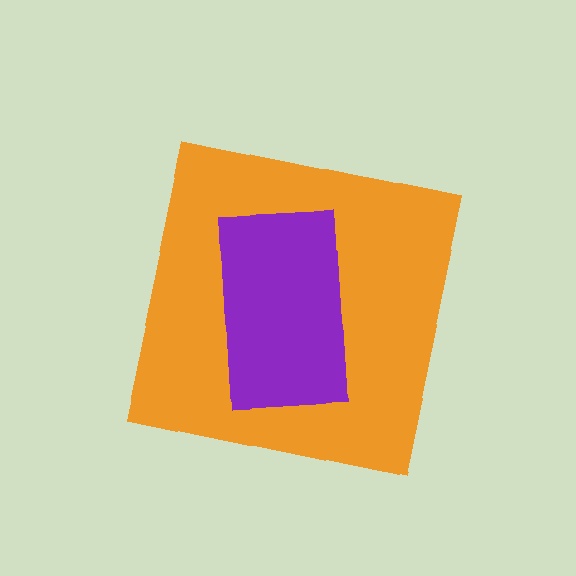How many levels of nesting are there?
2.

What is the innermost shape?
The purple rectangle.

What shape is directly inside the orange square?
The purple rectangle.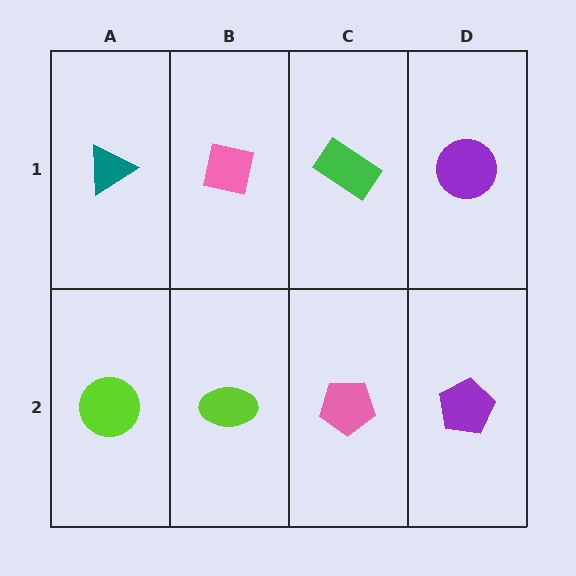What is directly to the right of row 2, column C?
A purple pentagon.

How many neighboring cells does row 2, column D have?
2.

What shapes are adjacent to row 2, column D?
A purple circle (row 1, column D), a pink pentagon (row 2, column C).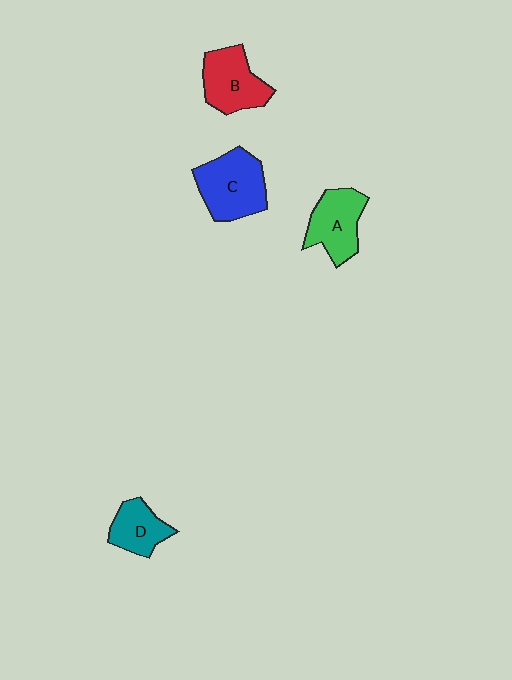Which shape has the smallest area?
Shape D (teal).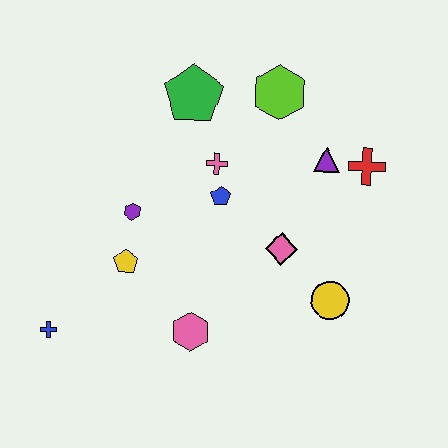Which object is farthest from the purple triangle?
The blue cross is farthest from the purple triangle.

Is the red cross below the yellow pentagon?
No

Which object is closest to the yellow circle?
The pink diamond is closest to the yellow circle.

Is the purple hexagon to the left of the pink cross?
Yes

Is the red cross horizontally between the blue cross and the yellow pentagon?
No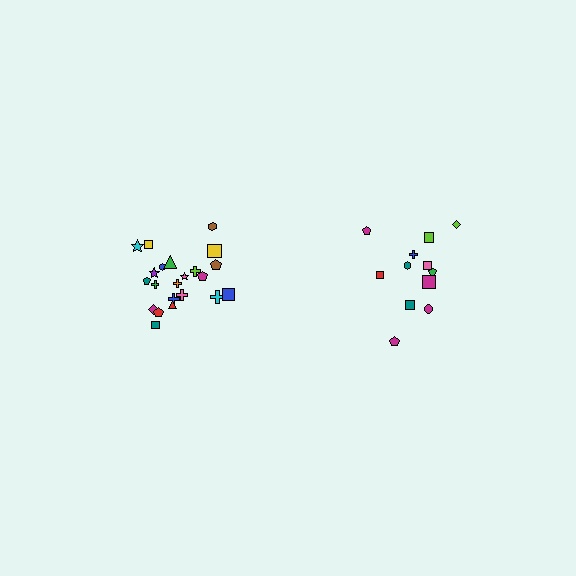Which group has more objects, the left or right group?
The left group.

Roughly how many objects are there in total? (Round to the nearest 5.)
Roughly 35 objects in total.